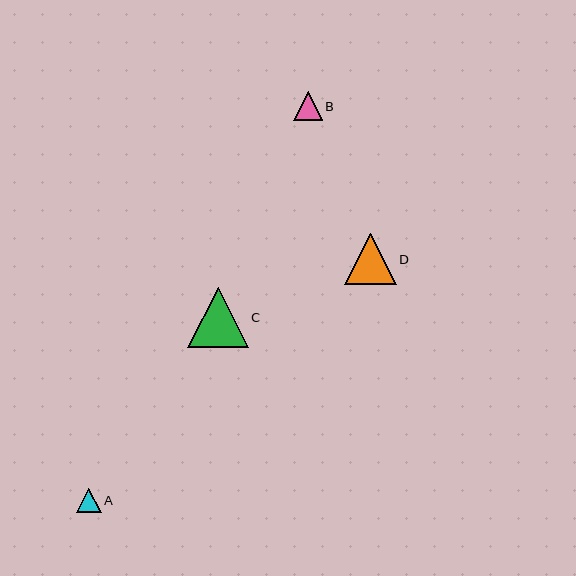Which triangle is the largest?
Triangle C is the largest with a size of approximately 60 pixels.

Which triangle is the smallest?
Triangle A is the smallest with a size of approximately 24 pixels.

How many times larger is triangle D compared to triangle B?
Triangle D is approximately 1.8 times the size of triangle B.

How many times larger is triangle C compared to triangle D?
Triangle C is approximately 1.2 times the size of triangle D.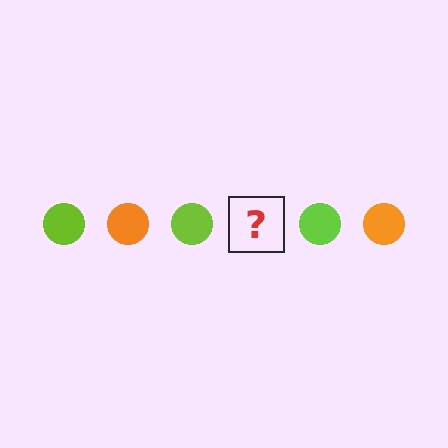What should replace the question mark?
The question mark should be replaced with an orange circle.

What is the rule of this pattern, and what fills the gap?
The rule is that the pattern cycles through lime, orange circles. The gap should be filled with an orange circle.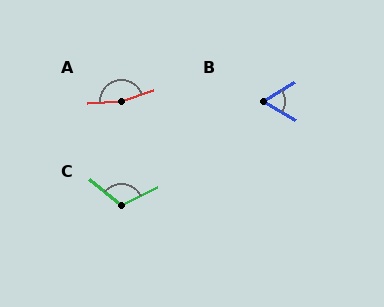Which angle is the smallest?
B, at approximately 61 degrees.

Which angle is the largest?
A, at approximately 165 degrees.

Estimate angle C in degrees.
Approximately 115 degrees.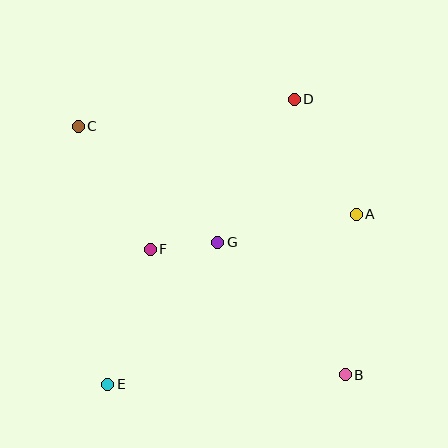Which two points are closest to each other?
Points F and G are closest to each other.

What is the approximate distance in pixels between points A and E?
The distance between A and E is approximately 301 pixels.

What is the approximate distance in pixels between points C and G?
The distance between C and G is approximately 181 pixels.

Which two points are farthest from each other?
Points B and C are farthest from each other.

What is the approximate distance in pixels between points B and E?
The distance between B and E is approximately 238 pixels.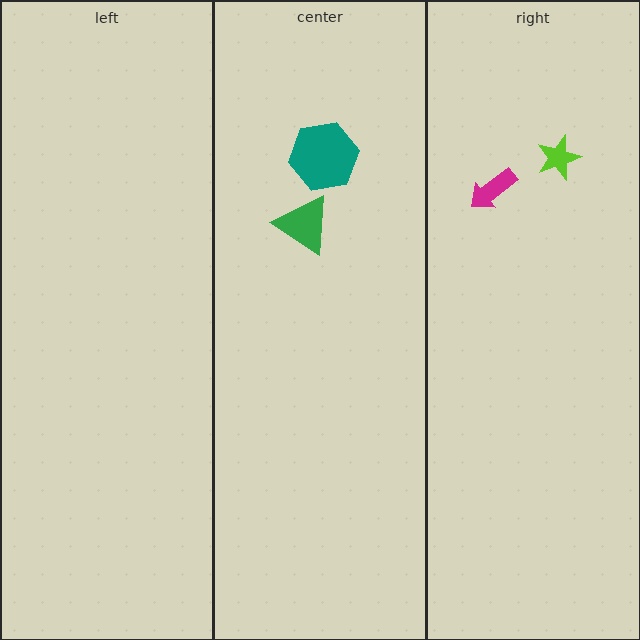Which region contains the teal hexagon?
The center region.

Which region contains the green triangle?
The center region.